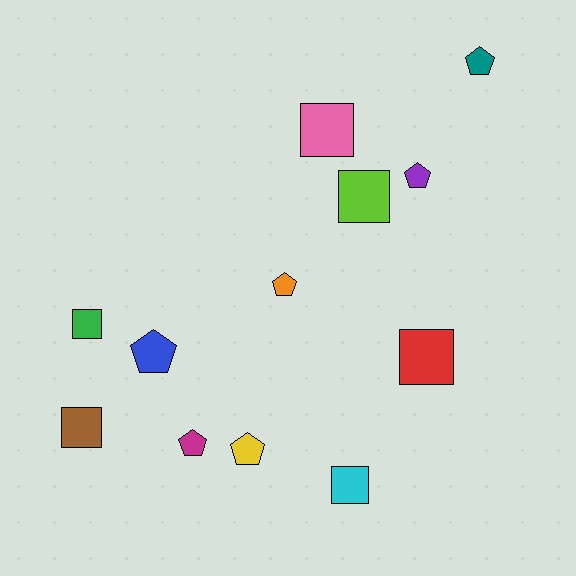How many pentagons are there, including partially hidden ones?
There are 6 pentagons.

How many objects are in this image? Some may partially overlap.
There are 12 objects.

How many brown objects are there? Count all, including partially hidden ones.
There is 1 brown object.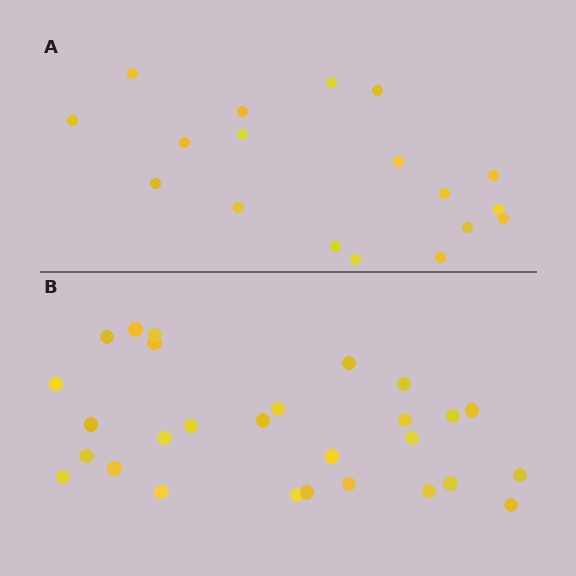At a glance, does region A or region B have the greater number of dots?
Region B (the bottom region) has more dots.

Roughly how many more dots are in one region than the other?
Region B has roughly 10 or so more dots than region A.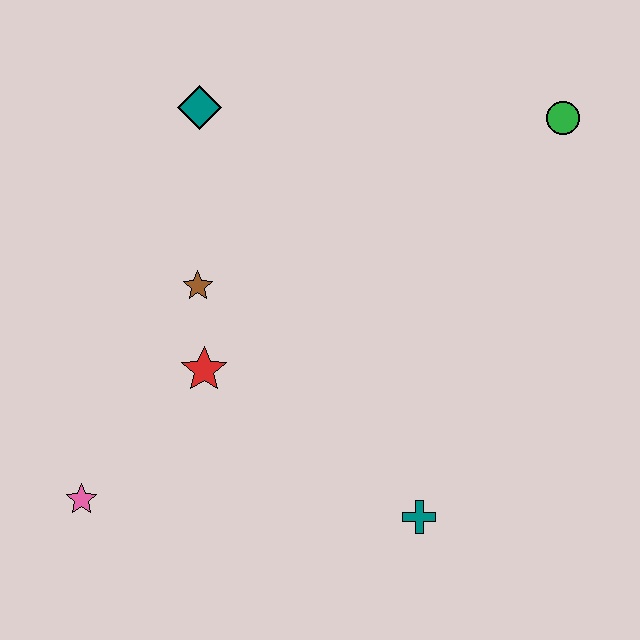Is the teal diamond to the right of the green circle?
No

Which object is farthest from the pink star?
The green circle is farthest from the pink star.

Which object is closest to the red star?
The brown star is closest to the red star.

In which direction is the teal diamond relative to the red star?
The teal diamond is above the red star.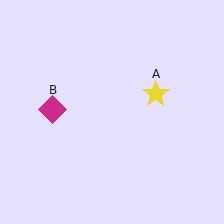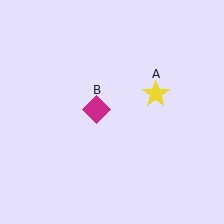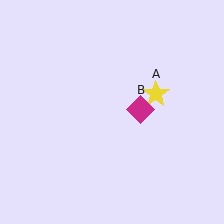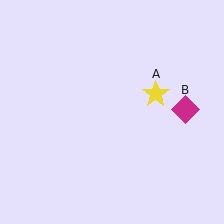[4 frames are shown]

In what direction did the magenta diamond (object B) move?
The magenta diamond (object B) moved right.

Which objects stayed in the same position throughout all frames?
Yellow star (object A) remained stationary.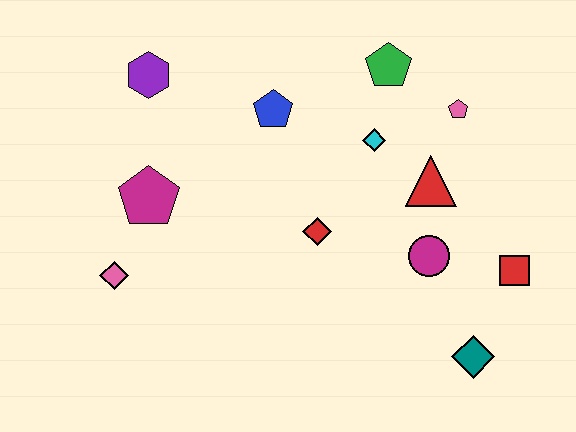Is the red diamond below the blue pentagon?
Yes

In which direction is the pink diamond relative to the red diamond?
The pink diamond is to the left of the red diamond.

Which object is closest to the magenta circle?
The red triangle is closest to the magenta circle.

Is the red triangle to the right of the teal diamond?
No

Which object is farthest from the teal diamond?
The purple hexagon is farthest from the teal diamond.